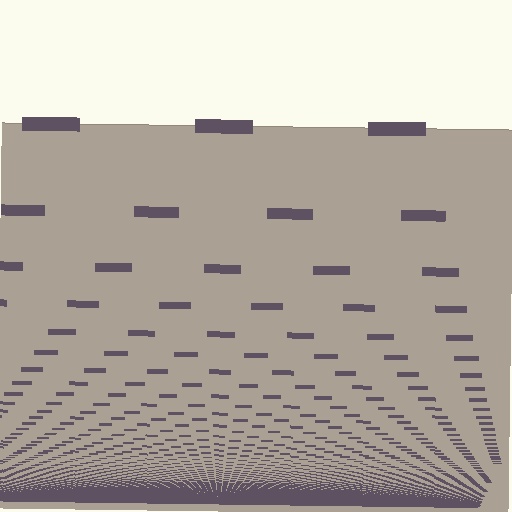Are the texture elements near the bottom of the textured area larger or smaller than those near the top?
Smaller. The gradient is inverted — elements near the bottom are smaller and denser.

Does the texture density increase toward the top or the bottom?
Density increases toward the bottom.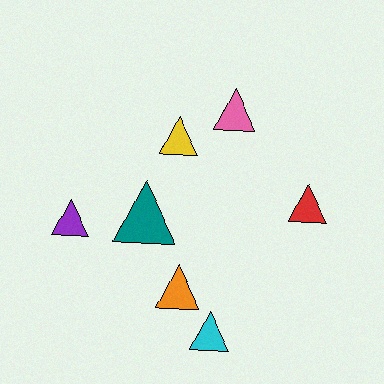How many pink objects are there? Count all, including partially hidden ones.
There is 1 pink object.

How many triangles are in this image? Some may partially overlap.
There are 7 triangles.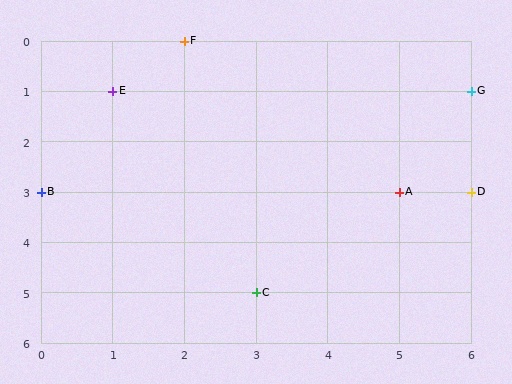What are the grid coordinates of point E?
Point E is at grid coordinates (1, 1).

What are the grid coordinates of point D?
Point D is at grid coordinates (6, 3).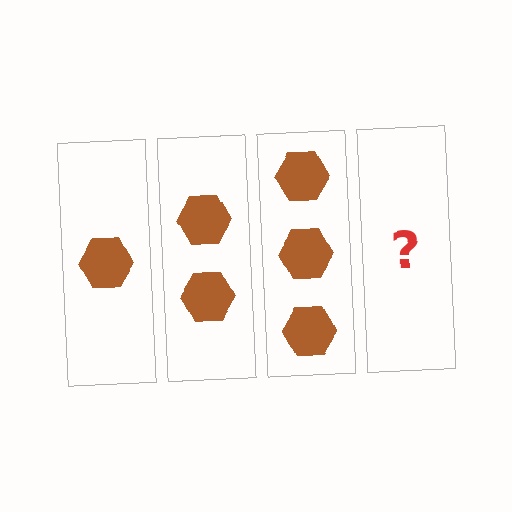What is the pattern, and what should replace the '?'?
The pattern is that each step adds one more hexagon. The '?' should be 4 hexagons.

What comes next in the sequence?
The next element should be 4 hexagons.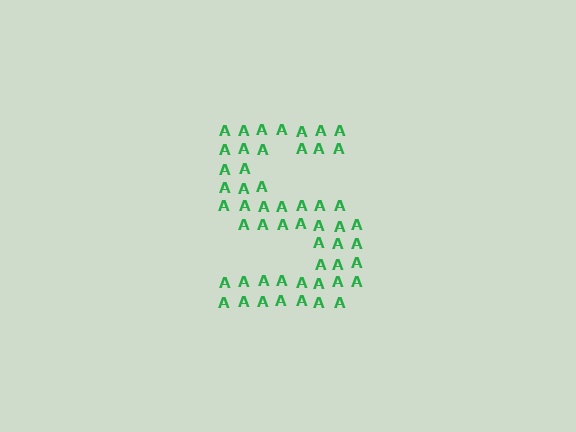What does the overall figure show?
The overall figure shows the letter S.